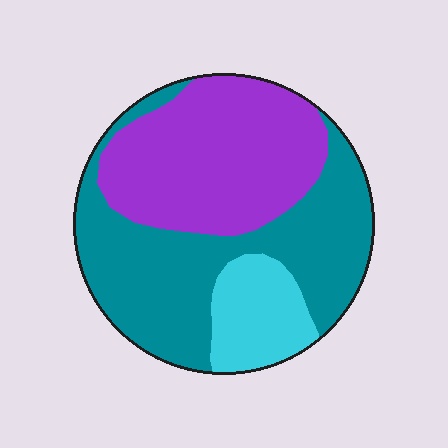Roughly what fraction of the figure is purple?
Purple takes up about two fifths (2/5) of the figure.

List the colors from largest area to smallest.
From largest to smallest: teal, purple, cyan.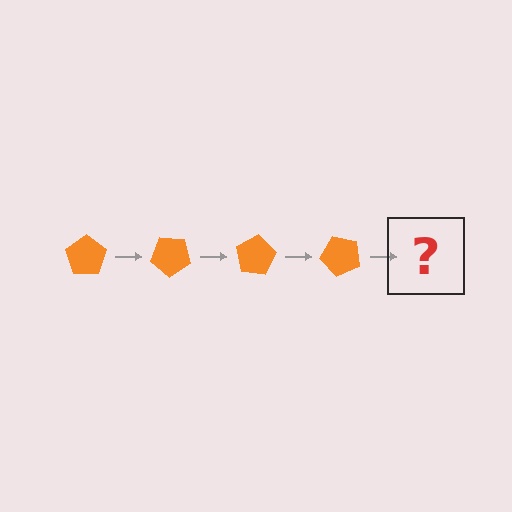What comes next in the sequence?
The next element should be an orange pentagon rotated 160 degrees.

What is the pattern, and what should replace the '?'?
The pattern is that the pentagon rotates 40 degrees each step. The '?' should be an orange pentagon rotated 160 degrees.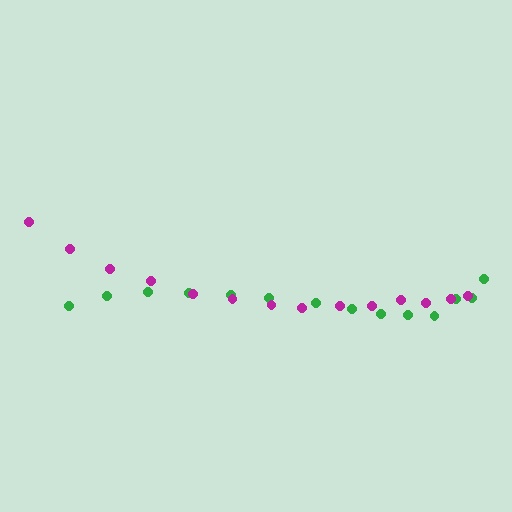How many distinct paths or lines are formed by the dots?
There are 2 distinct paths.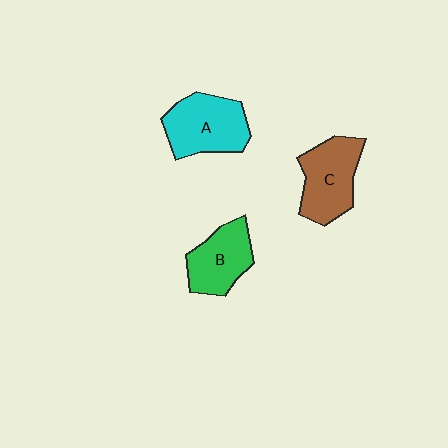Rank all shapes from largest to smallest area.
From largest to smallest: A (cyan), C (brown), B (green).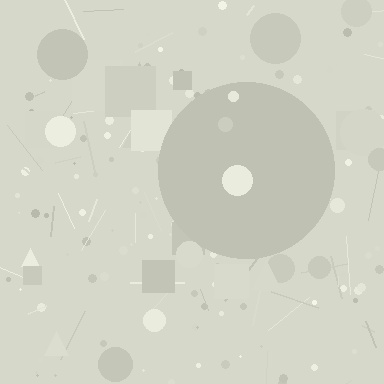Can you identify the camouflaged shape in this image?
The camouflaged shape is a circle.